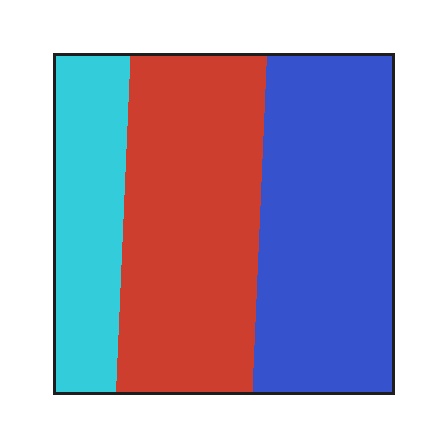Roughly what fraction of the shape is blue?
Blue takes up about two fifths (2/5) of the shape.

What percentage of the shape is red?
Red takes up between a quarter and a half of the shape.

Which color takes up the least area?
Cyan, at roughly 20%.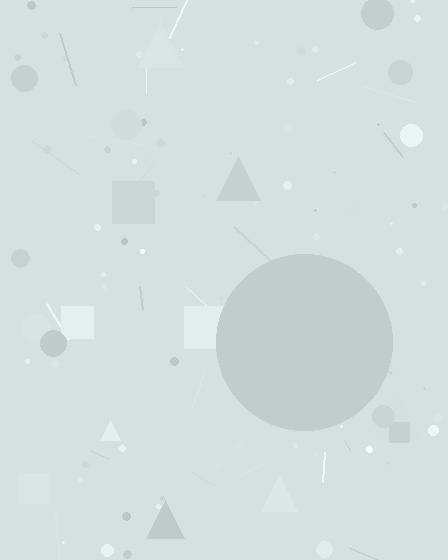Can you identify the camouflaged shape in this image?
The camouflaged shape is a circle.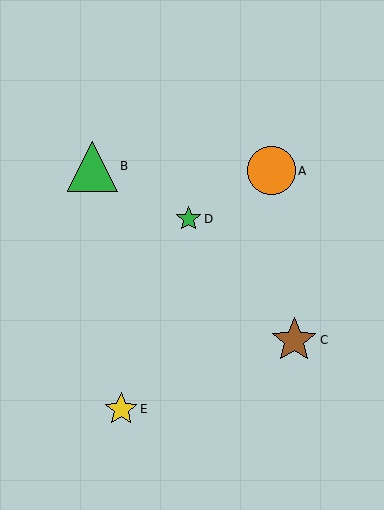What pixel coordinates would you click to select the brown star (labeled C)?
Click at (294, 340) to select the brown star C.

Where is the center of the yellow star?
The center of the yellow star is at (121, 409).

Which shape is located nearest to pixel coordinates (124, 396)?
The yellow star (labeled E) at (121, 409) is nearest to that location.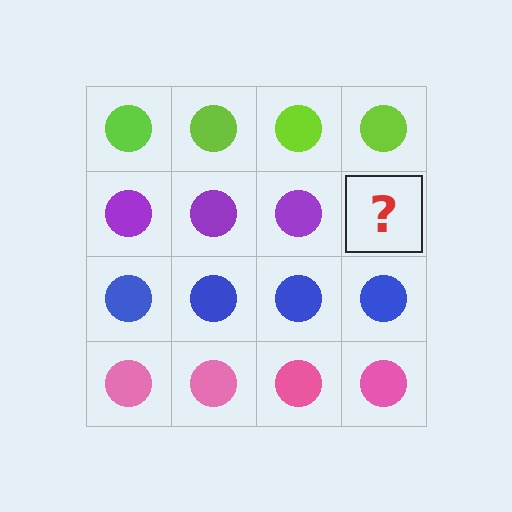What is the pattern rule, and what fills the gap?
The rule is that each row has a consistent color. The gap should be filled with a purple circle.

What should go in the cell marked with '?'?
The missing cell should contain a purple circle.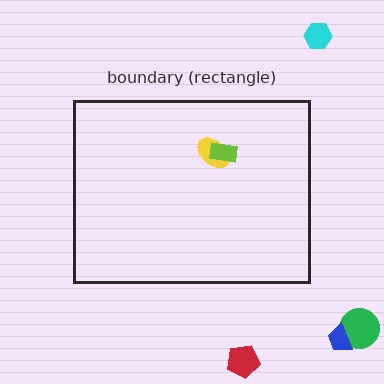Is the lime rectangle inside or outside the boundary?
Inside.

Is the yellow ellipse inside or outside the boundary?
Inside.